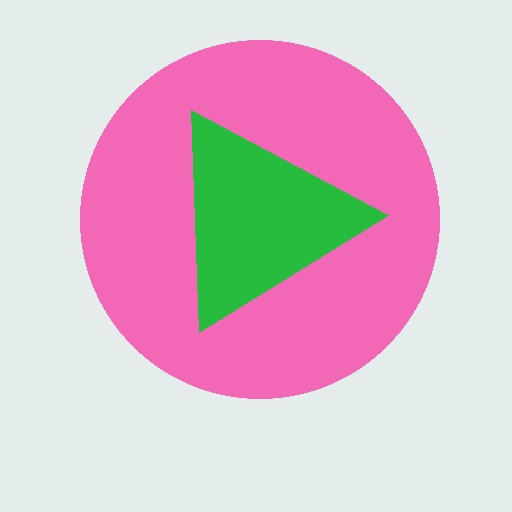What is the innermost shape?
The green triangle.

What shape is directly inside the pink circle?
The green triangle.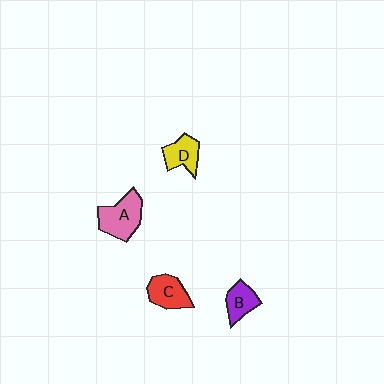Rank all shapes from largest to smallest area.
From largest to smallest: A (pink), C (red), D (yellow), B (purple).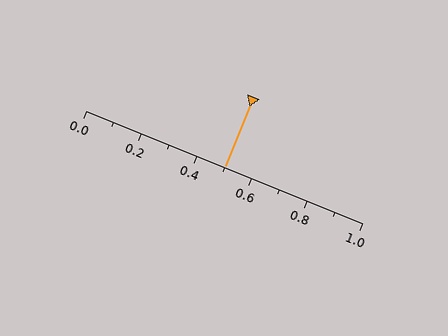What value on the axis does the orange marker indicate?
The marker indicates approximately 0.5.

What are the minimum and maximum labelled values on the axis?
The axis runs from 0.0 to 1.0.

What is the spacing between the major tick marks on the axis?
The major ticks are spaced 0.2 apart.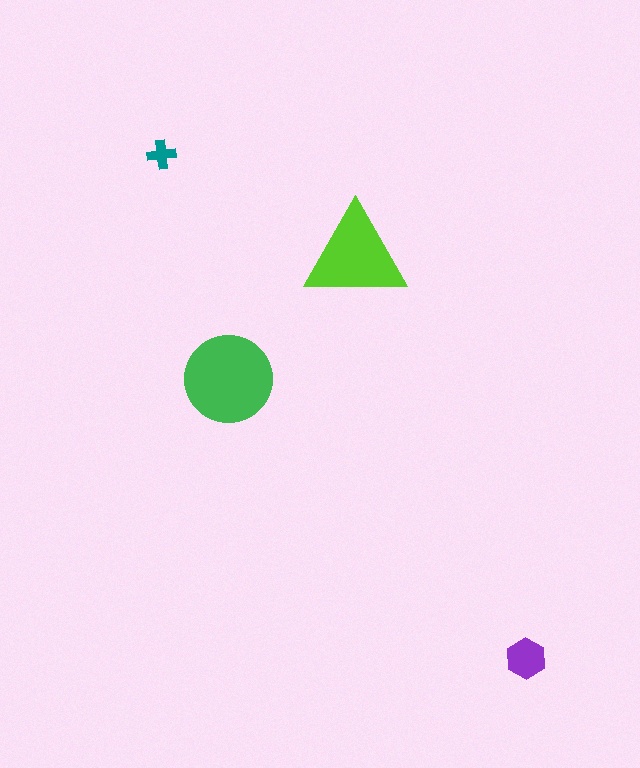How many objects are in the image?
There are 4 objects in the image.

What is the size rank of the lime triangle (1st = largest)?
2nd.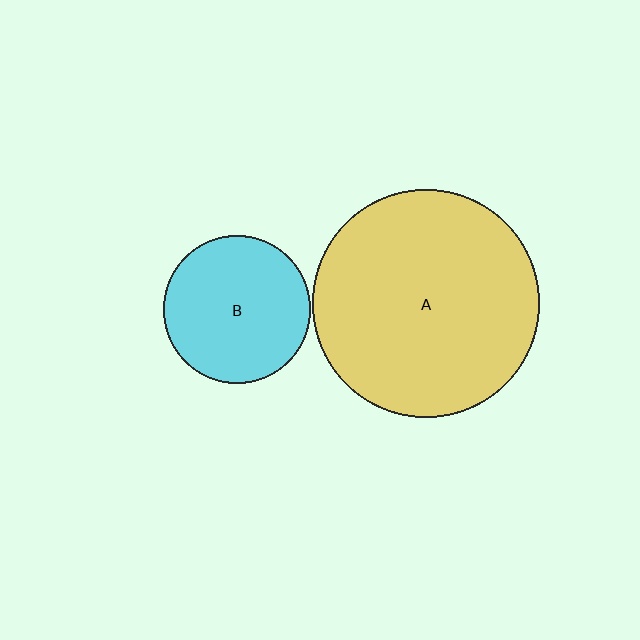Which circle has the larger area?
Circle A (yellow).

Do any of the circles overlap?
No, none of the circles overlap.